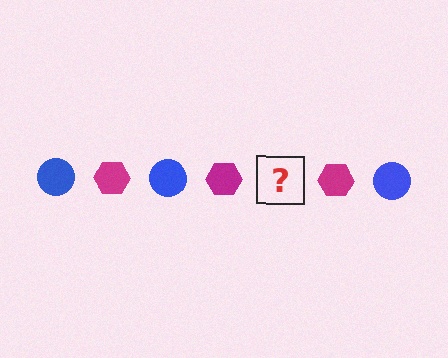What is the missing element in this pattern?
The missing element is a blue circle.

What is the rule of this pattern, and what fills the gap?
The rule is that the pattern alternates between blue circle and magenta hexagon. The gap should be filled with a blue circle.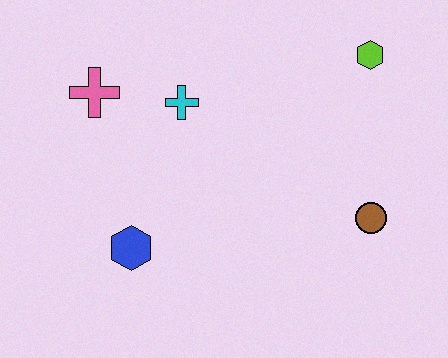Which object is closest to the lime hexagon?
The brown circle is closest to the lime hexagon.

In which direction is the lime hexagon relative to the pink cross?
The lime hexagon is to the right of the pink cross.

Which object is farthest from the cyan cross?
The brown circle is farthest from the cyan cross.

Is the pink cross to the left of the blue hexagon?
Yes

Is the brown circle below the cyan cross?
Yes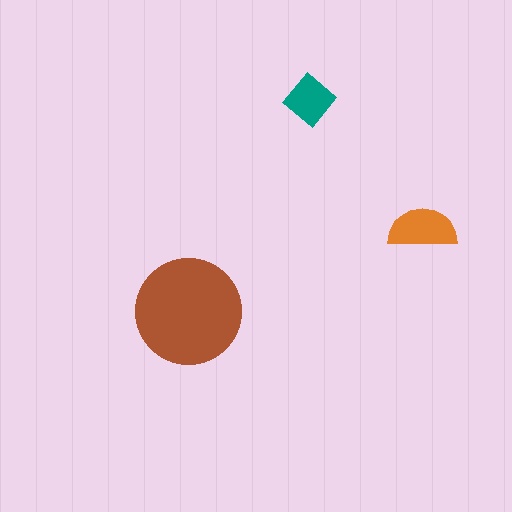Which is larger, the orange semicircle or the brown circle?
The brown circle.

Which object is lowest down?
The brown circle is bottommost.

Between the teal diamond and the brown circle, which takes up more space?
The brown circle.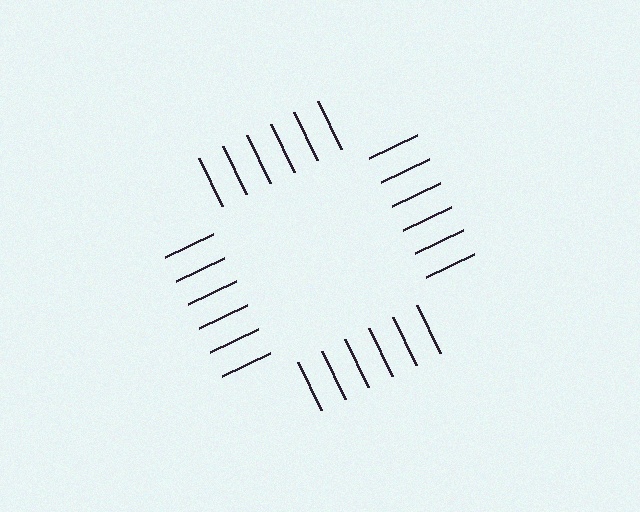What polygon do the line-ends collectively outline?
An illusory square — the line segments terminate on its edges but no continuous stroke is drawn.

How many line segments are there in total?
24 — 6 along each of the 4 edges.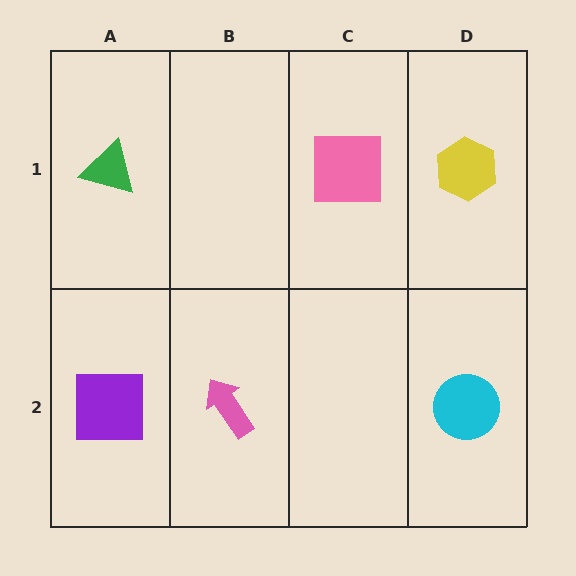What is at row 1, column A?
A green triangle.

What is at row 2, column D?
A cyan circle.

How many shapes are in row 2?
3 shapes.